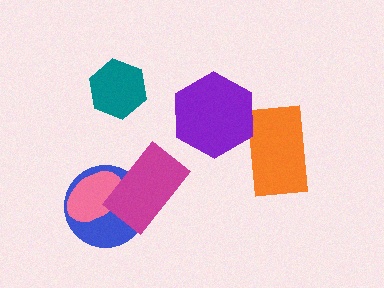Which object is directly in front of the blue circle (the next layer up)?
The pink ellipse is directly in front of the blue circle.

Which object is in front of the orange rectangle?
The purple hexagon is in front of the orange rectangle.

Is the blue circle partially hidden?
Yes, it is partially covered by another shape.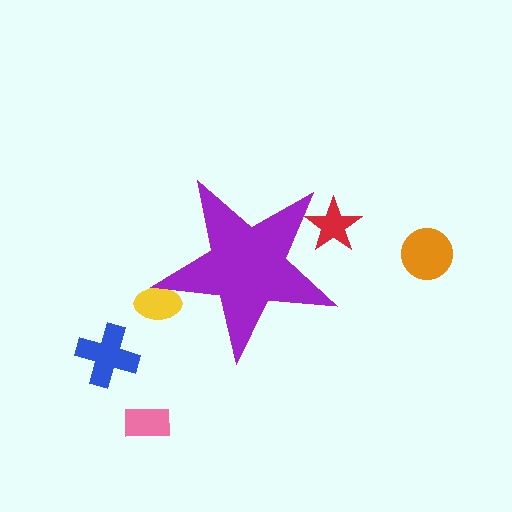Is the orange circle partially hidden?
No, the orange circle is fully visible.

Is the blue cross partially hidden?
No, the blue cross is fully visible.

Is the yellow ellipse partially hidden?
Yes, the yellow ellipse is partially hidden behind the purple star.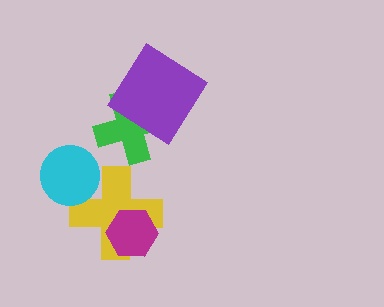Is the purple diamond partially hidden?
No, no other shape covers it.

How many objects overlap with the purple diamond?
1 object overlaps with the purple diamond.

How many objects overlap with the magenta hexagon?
1 object overlaps with the magenta hexagon.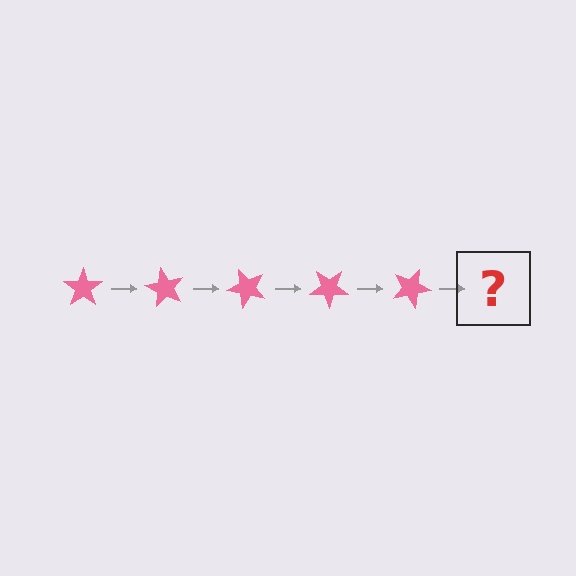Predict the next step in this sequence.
The next step is a pink star rotated 300 degrees.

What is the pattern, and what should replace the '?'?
The pattern is that the star rotates 60 degrees each step. The '?' should be a pink star rotated 300 degrees.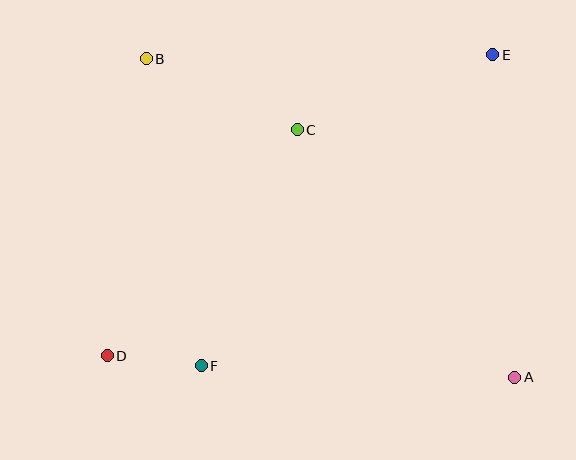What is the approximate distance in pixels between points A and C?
The distance between A and C is approximately 330 pixels.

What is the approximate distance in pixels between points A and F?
The distance between A and F is approximately 314 pixels.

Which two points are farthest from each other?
Points D and E are farthest from each other.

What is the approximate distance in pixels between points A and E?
The distance between A and E is approximately 323 pixels.